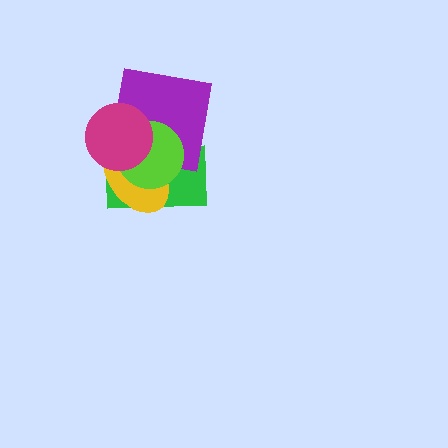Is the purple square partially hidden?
Yes, it is partially covered by another shape.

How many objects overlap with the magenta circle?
4 objects overlap with the magenta circle.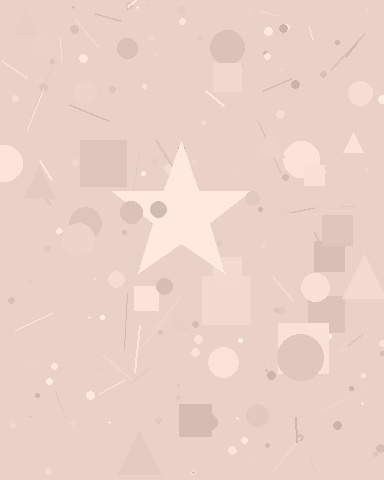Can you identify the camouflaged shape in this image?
The camouflaged shape is a star.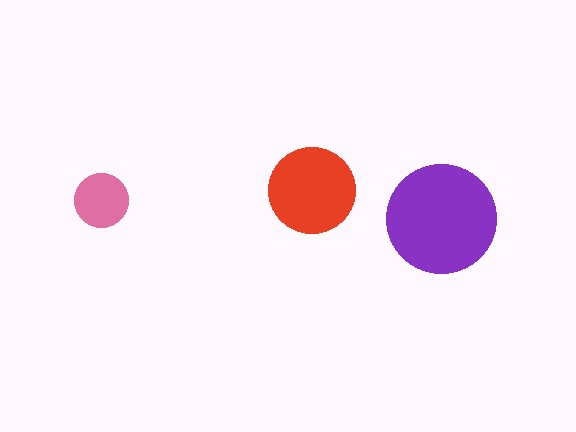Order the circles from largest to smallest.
the purple one, the red one, the pink one.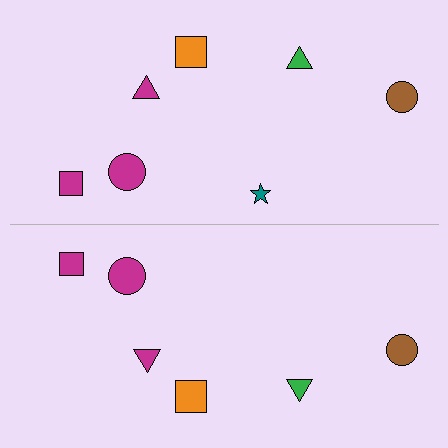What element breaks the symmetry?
A teal star is missing from the bottom side.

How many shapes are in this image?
There are 13 shapes in this image.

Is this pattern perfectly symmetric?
No, the pattern is not perfectly symmetric. A teal star is missing from the bottom side.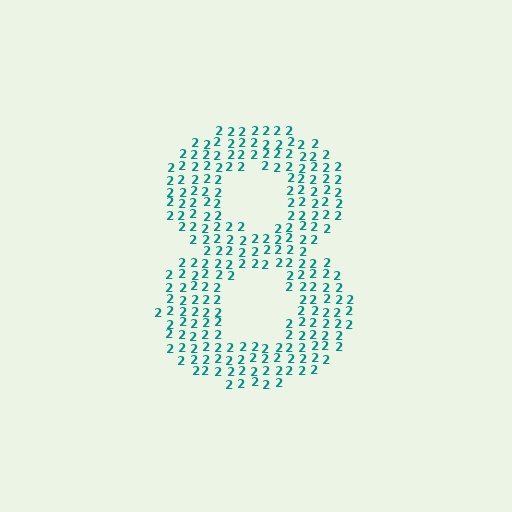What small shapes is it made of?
It is made of small digit 2's.